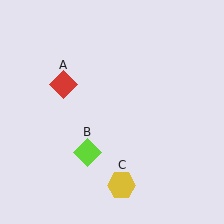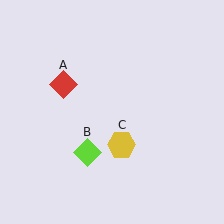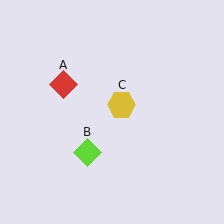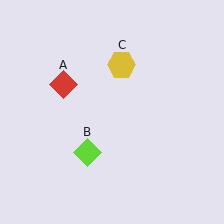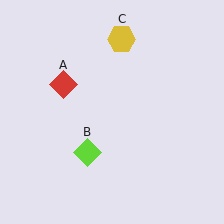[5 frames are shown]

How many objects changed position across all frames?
1 object changed position: yellow hexagon (object C).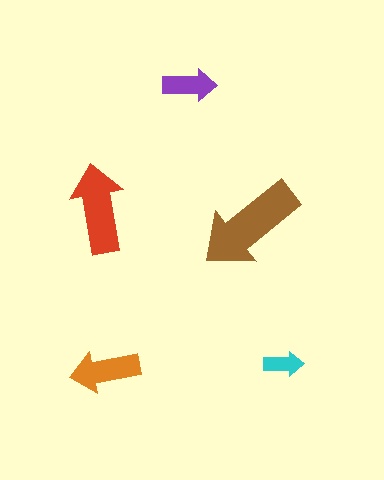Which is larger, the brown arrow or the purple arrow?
The brown one.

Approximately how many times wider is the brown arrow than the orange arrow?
About 1.5 times wider.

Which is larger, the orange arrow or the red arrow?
The red one.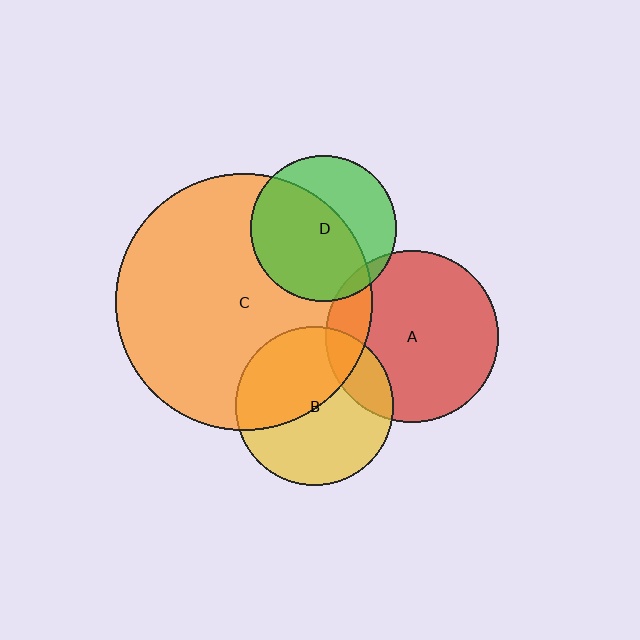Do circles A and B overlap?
Yes.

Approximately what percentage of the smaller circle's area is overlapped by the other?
Approximately 20%.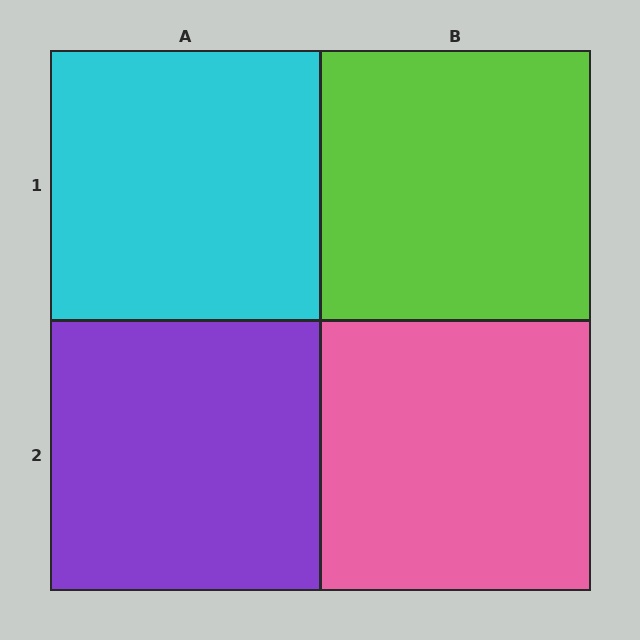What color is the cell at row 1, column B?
Lime.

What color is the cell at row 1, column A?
Cyan.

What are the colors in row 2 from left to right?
Purple, pink.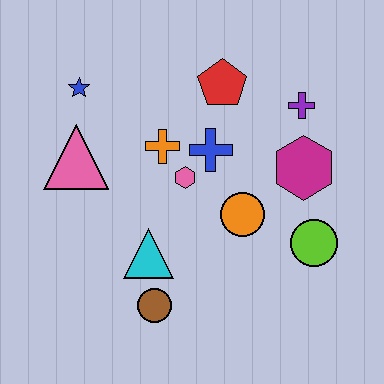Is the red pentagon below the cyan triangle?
No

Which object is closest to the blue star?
The pink triangle is closest to the blue star.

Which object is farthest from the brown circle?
The purple cross is farthest from the brown circle.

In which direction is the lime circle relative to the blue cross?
The lime circle is to the right of the blue cross.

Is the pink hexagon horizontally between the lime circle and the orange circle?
No